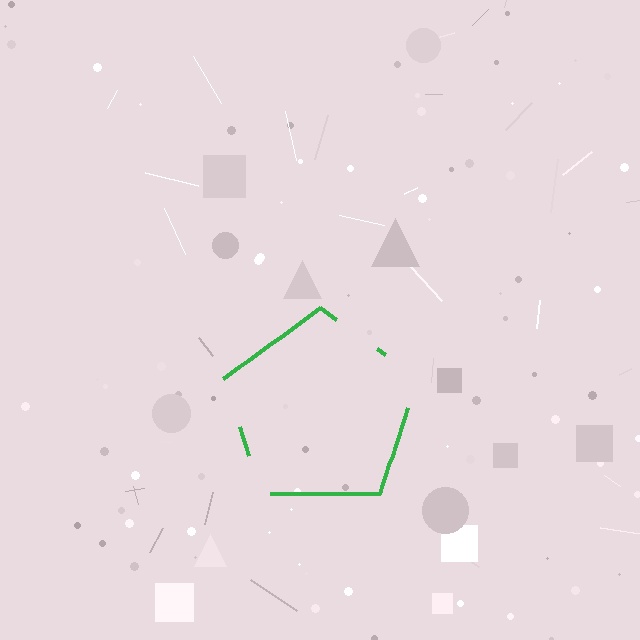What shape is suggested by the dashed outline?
The dashed outline suggests a pentagon.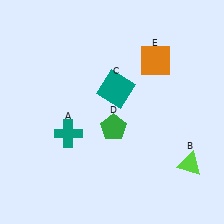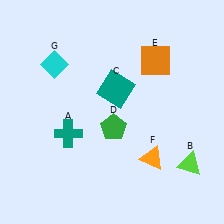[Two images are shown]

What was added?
An orange triangle (F), a cyan diamond (G) were added in Image 2.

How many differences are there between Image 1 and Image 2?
There are 2 differences between the two images.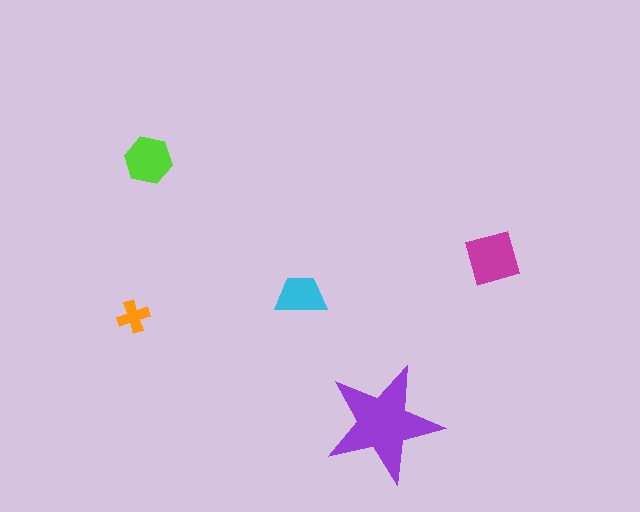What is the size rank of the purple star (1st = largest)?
1st.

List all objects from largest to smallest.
The purple star, the magenta diamond, the lime hexagon, the cyan trapezoid, the orange cross.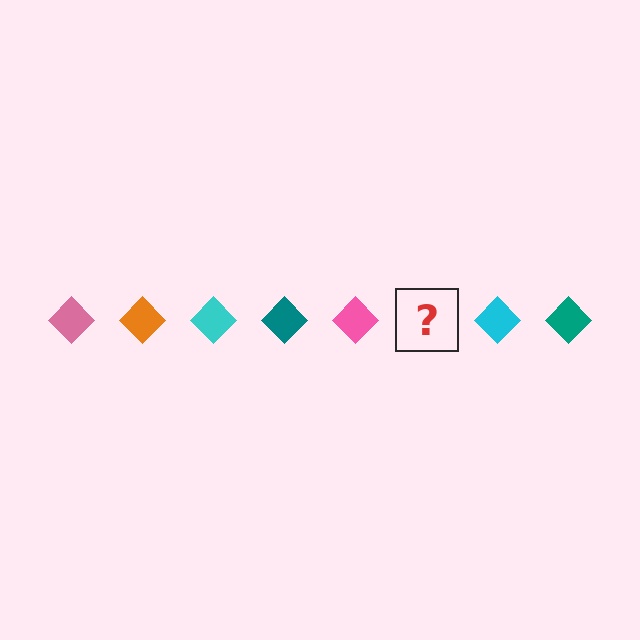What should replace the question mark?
The question mark should be replaced with an orange diamond.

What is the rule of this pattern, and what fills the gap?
The rule is that the pattern cycles through pink, orange, cyan, teal diamonds. The gap should be filled with an orange diamond.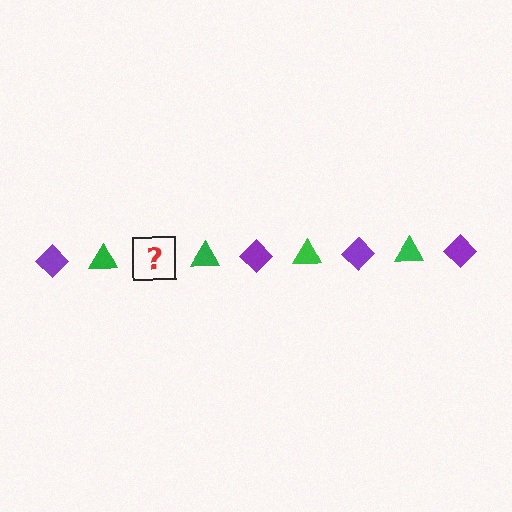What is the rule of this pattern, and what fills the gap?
The rule is that the pattern alternates between purple diamond and green triangle. The gap should be filled with a purple diamond.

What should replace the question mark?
The question mark should be replaced with a purple diamond.